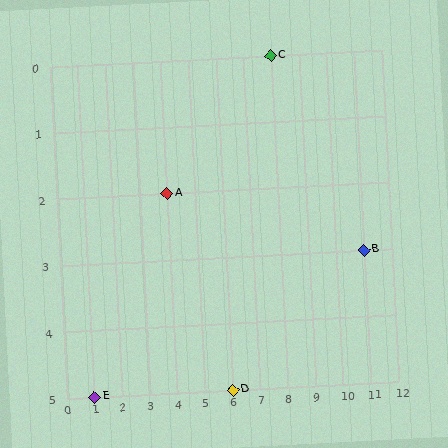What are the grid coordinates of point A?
Point A is at grid coordinates (4, 2).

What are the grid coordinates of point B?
Point B is at grid coordinates (11, 3).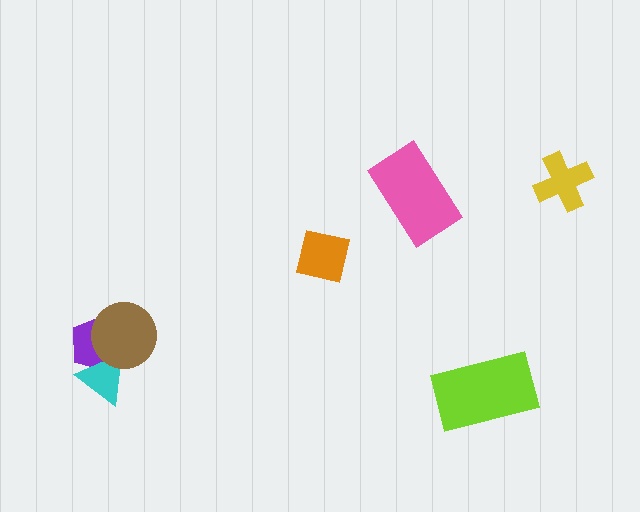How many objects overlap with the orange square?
0 objects overlap with the orange square.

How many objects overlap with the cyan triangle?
2 objects overlap with the cyan triangle.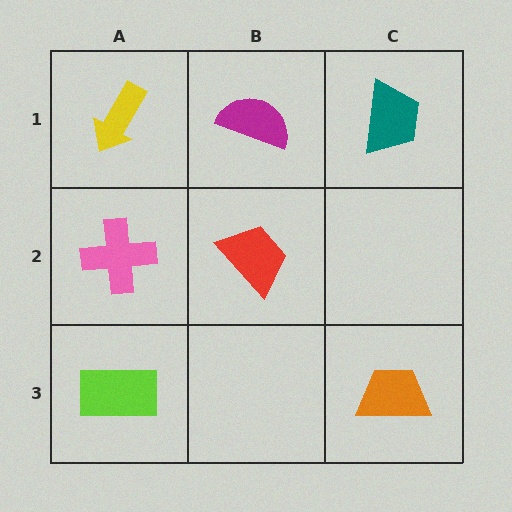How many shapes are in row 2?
2 shapes.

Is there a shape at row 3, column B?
No, that cell is empty.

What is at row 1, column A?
A yellow arrow.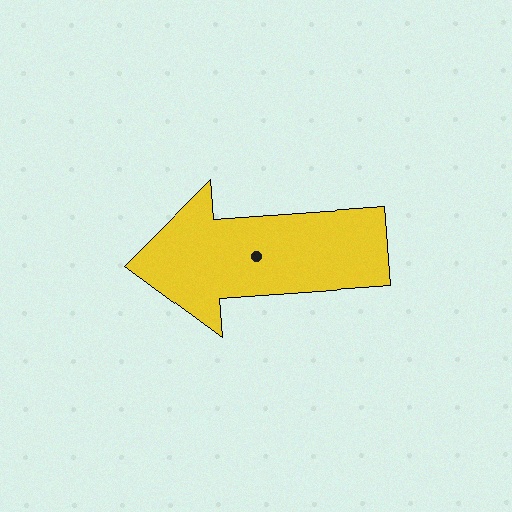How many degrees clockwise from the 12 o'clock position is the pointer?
Approximately 266 degrees.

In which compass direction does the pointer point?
West.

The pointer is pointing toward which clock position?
Roughly 9 o'clock.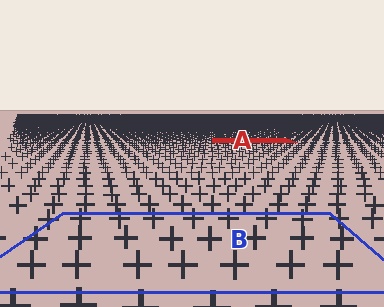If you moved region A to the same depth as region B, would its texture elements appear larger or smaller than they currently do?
They would appear larger. At a closer depth, the same texture elements are projected at a bigger on-screen size.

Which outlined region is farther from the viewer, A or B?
Region A is farther from the viewer — the texture elements inside it appear smaller and more densely packed.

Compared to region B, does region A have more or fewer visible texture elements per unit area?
Region A has more texture elements per unit area — they are packed more densely because it is farther away.